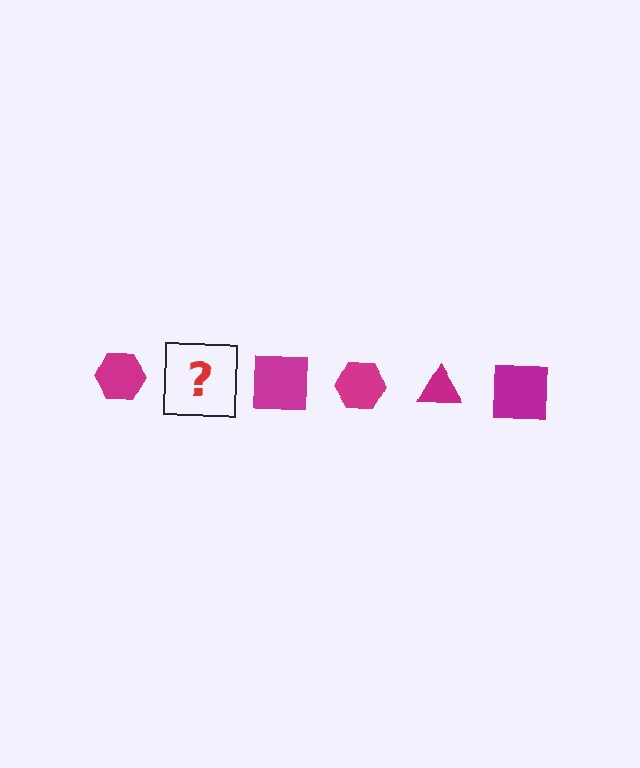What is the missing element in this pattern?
The missing element is a magenta triangle.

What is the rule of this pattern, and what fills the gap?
The rule is that the pattern cycles through hexagon, triangle, square shapes in magenta. The gap should be filled with a magenta triangle.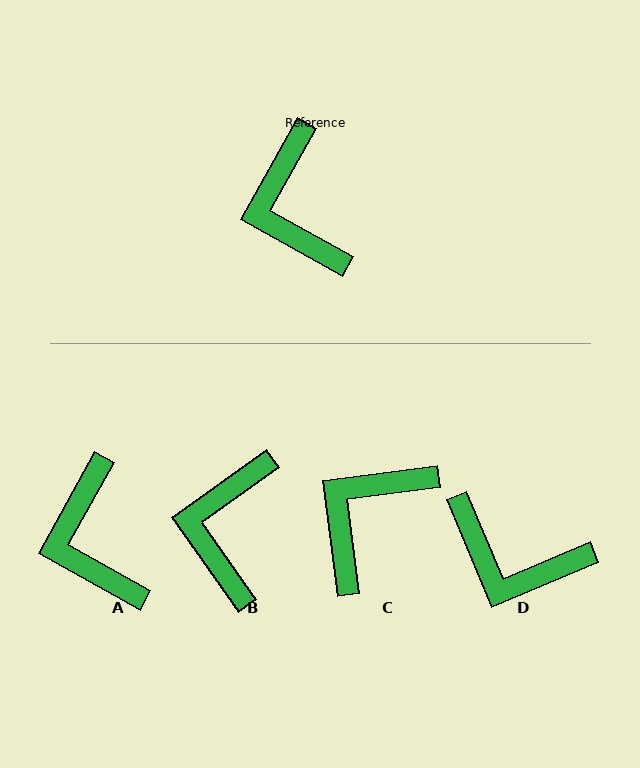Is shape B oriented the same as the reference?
No, it is off by about 26 degrees.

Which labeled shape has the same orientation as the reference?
A.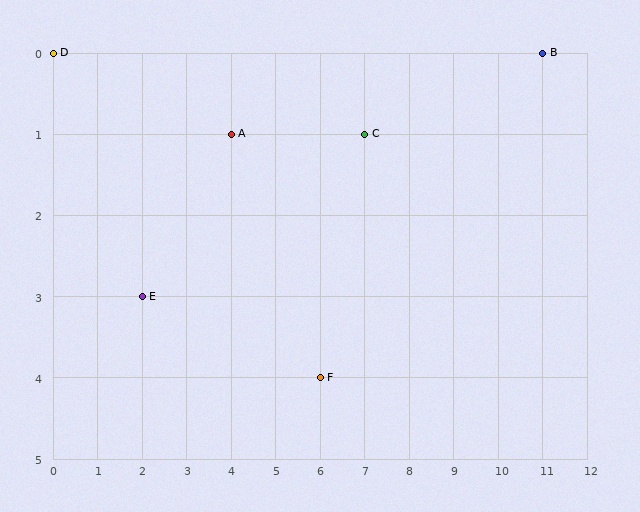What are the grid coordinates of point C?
Point C is at grid coordinates (7, 1).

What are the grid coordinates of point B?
Point B is at grid coordinates (11, 0).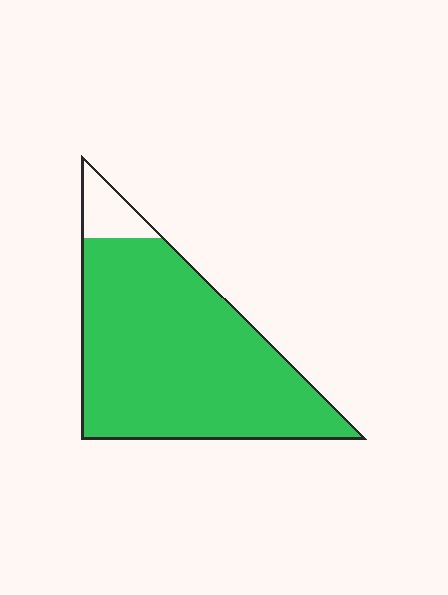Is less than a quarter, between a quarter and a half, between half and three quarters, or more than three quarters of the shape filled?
More than three quarters.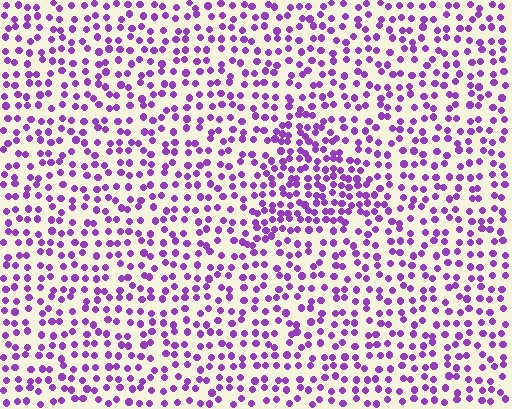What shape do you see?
I see a triangle.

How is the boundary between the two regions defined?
The boundary is defined by a change in element density (approximately 1.7x ratio). All elements are the same color, size, and shape.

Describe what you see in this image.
The image contains small purple elements arranged at two different densities. A triangle-shaped region is visible where the elements are more densely packed than the surrounding area.